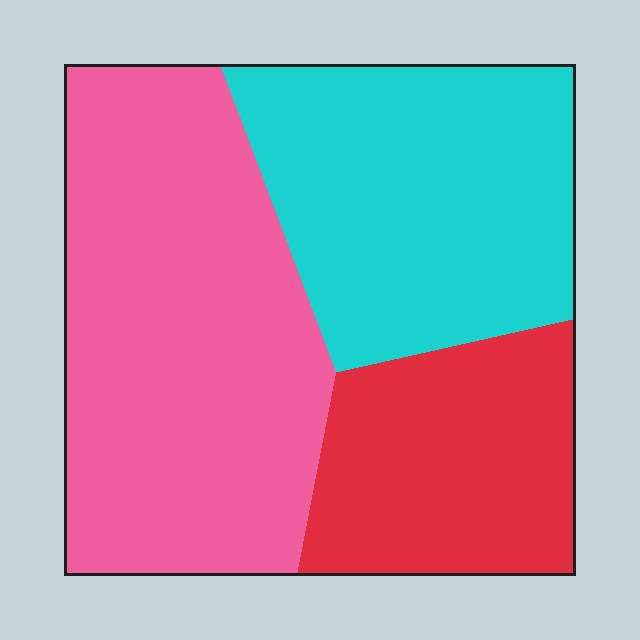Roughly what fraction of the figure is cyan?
Cyan takes up between a sixth and a third of the figure.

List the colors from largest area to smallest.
From largest to smallest: pink, cyan, red.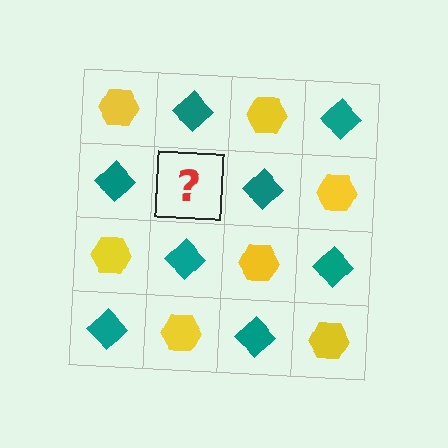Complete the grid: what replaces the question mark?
The question mark should be replaced with a yellow hexagon.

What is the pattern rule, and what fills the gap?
The rule is that it alternates yellow hexagon and teal diamond in a checkerboard pattern. The gap should be filled with a yellow hexagon.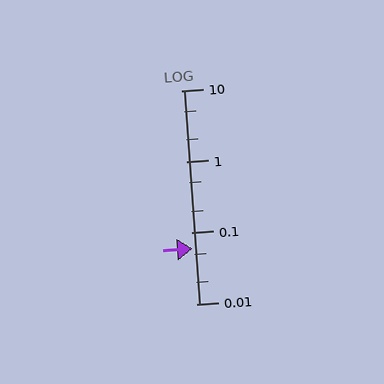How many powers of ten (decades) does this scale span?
The scale spans 3 decades, from 0.01 to 10.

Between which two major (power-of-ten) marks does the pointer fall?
The pointer is between 0.01 and 0.1.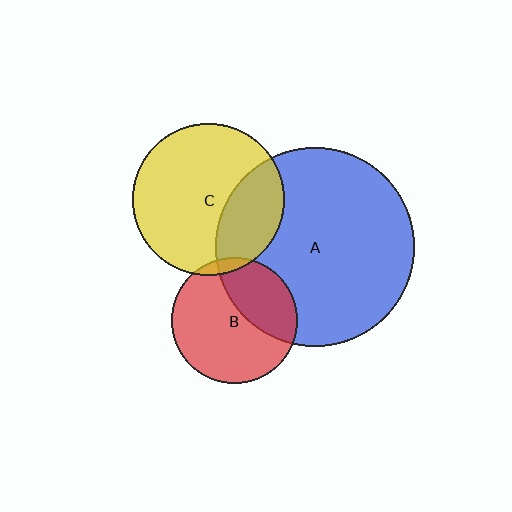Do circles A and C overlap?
Yes.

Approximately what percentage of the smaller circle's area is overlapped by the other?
Approximately 30%.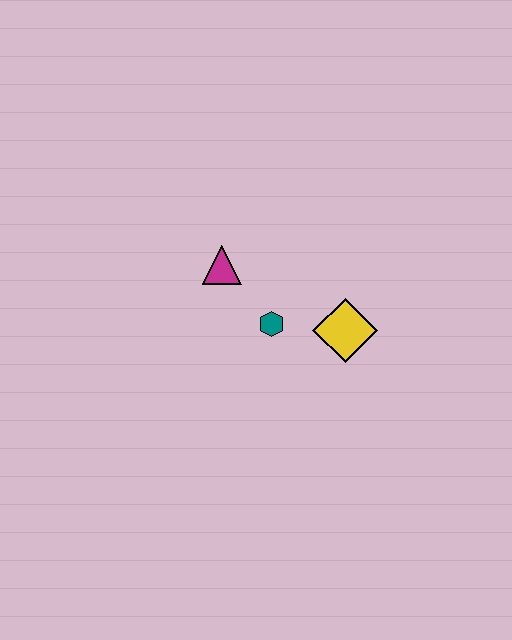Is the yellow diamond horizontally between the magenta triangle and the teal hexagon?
No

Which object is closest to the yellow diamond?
The teal hexagon is closest to the yellow diamond.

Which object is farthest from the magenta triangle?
The yellow diamond is farthest from the magenta triangle.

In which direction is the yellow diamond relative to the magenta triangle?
The yellow diamond is to the right of the magenta triangle.